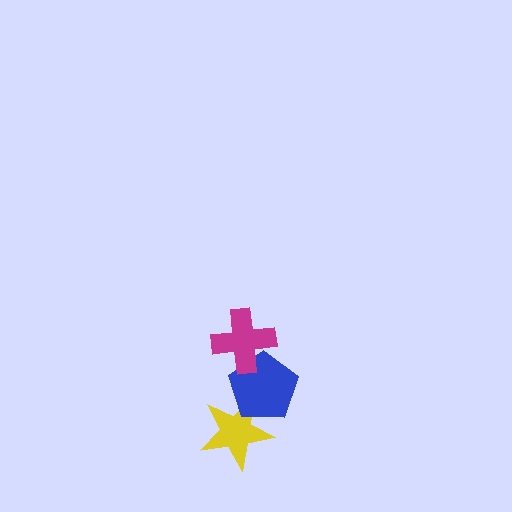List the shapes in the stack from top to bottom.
From top to bottom: the magenta cross, the blue pentagon, the yellow star.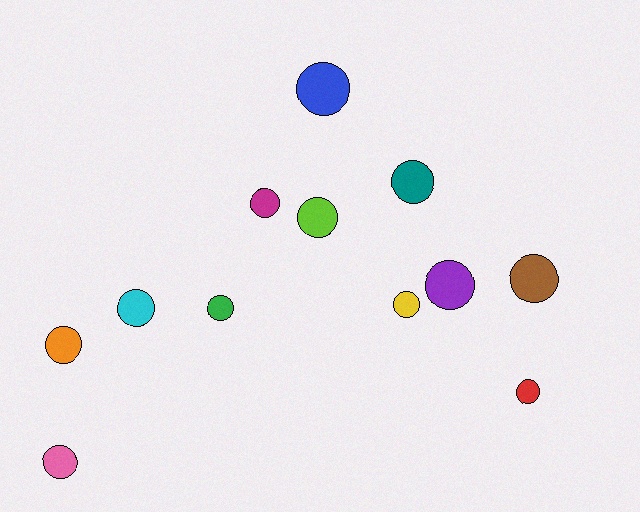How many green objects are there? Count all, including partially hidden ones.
There is 1 green object.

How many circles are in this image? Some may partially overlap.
There are 12 circles.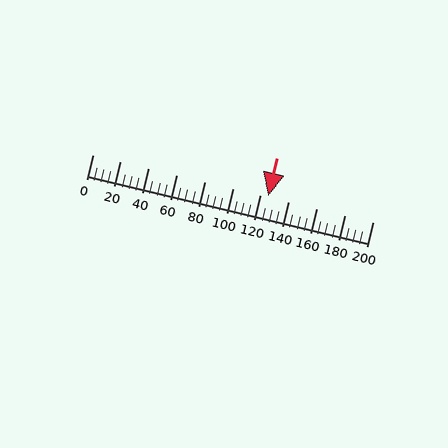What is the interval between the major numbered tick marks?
The major tick marks are spaced 20 units apart.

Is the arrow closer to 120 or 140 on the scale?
The arrow is closer to 120.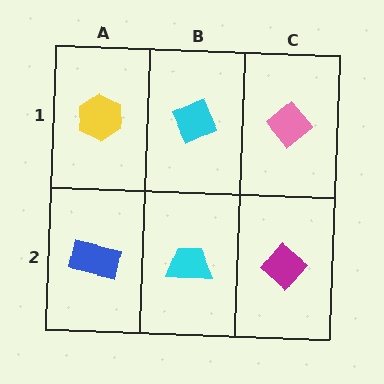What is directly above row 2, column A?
A yellow hexagon.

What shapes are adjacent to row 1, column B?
A cyan trapezoid (row 2, column B), a yellow hexagon (row 1, column A), a pink diamond (row 1, column C).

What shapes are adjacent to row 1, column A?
A blue rectangle (row 2, column A), a cyan diamond (row 1, column B).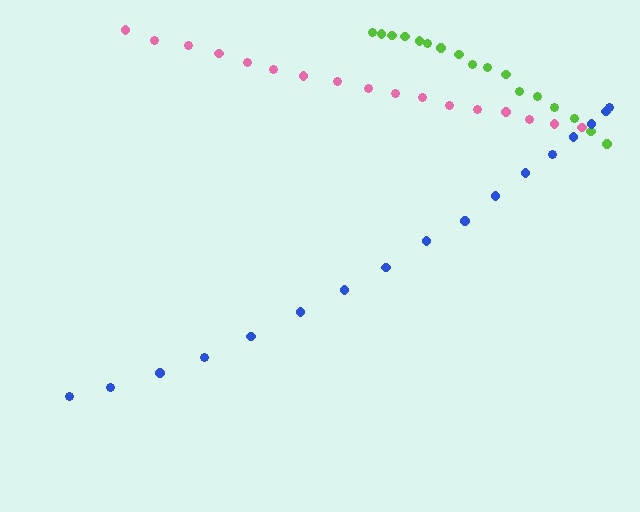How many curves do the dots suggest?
There are 3 distinct paths.